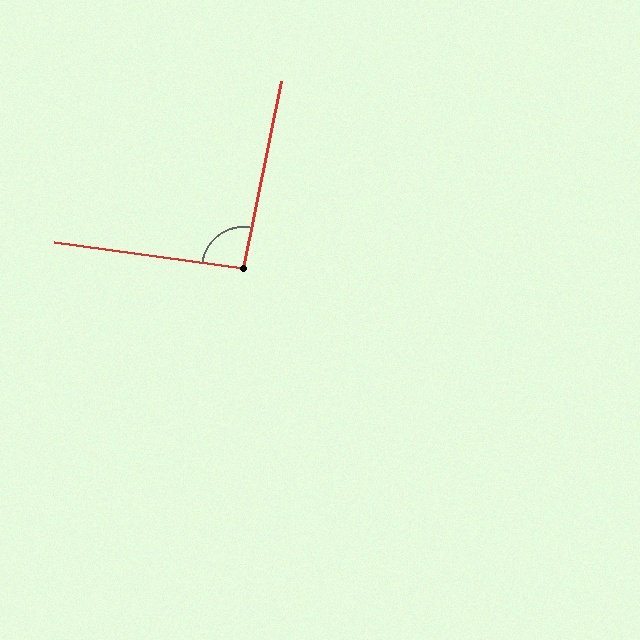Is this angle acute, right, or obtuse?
It is approximately a right angle.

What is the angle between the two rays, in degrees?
Approximately 94 degrees.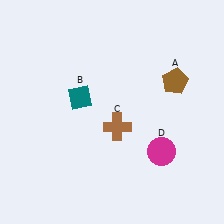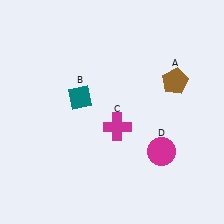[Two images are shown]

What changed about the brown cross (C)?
In Image 1, C is brown. In Image 2, it changed to magenta.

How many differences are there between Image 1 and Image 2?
There is 1 difference between the two images.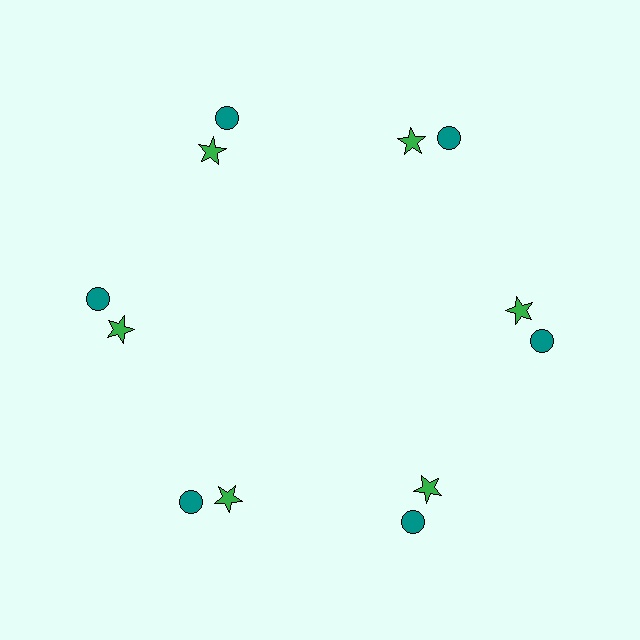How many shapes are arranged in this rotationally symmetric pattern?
There are 12 shapes, arranged in 6 groups of 2.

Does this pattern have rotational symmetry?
Yes, this pattern has 6-fold rotational symmetry. It looks the same after rotating 60 degrees around the center.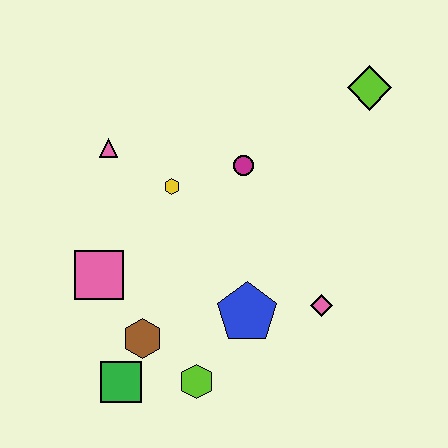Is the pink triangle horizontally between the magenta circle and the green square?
No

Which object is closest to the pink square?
The brown hexagon is closest to the pink square.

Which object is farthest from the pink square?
The lime diamond is farthest from the pink square.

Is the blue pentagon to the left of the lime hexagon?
No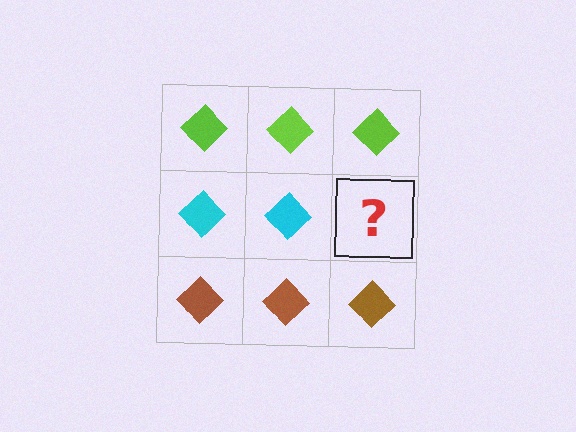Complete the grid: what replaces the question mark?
The question mark should be replaced with a cyan diamond.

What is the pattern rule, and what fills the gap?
The rule is that each row has a consistent color. The gap should be filled with a cyan diamond.